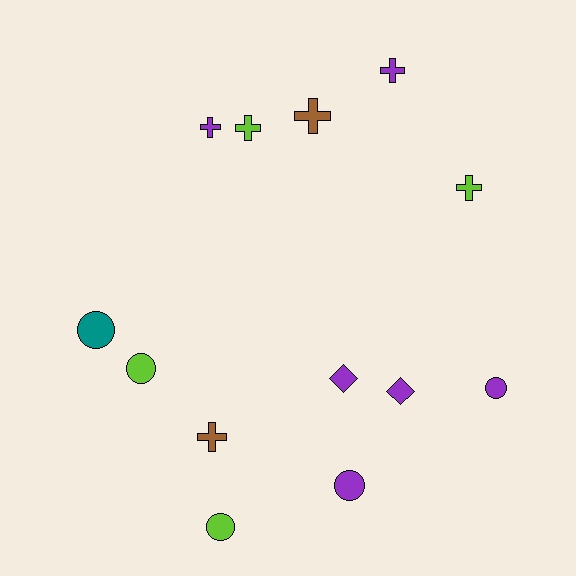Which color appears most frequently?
Purple, with 6 objects.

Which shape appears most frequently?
Cross, with 6 objects.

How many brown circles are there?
There are no brown circles.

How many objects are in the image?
There are 13 objects.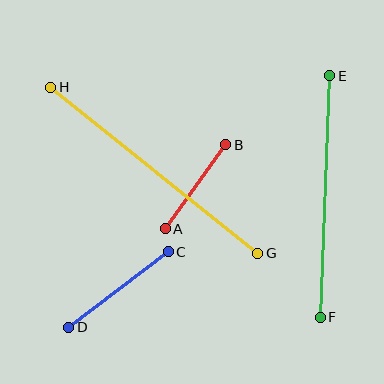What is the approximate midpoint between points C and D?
The midpoint is at approximately (118, 290) pixels.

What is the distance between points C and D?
The distance is approximately 125 pixels.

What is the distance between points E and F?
The distance is approximately 241 pixels.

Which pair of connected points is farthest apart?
Points G and H are farthest apart.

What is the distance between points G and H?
The distance is approximately 266 pixels.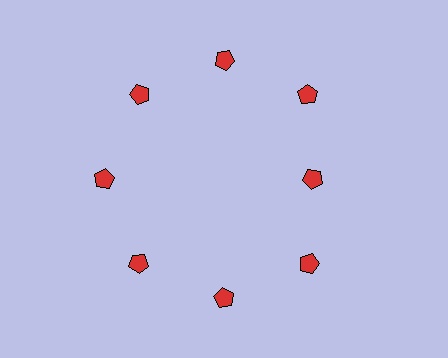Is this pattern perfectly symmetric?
No. The 8 red pentagons are arranged in a ring, but one element near the 3 o'clock position is pulled inward toward the center, breaking the 8-fold rotational symmetry.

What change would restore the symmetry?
The symmetry would be restored by moving it outward, back onto the ring so that all 8 pentagons sit at equal angles and equal distance from the center.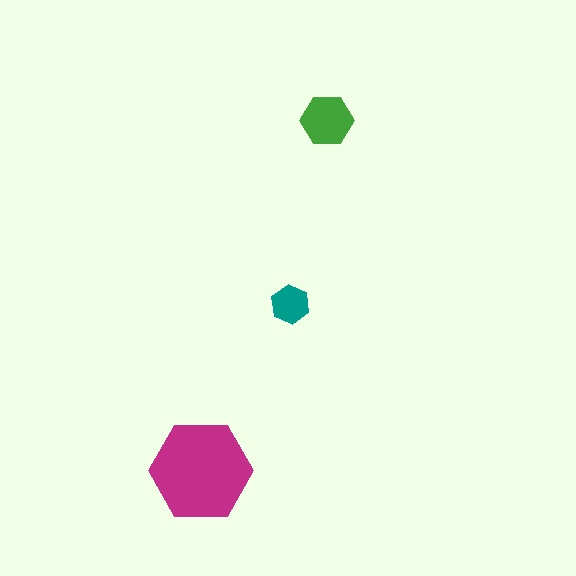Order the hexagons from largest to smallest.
the magenta one, the green one, the teal one.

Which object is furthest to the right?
The green hexagon is rightmost.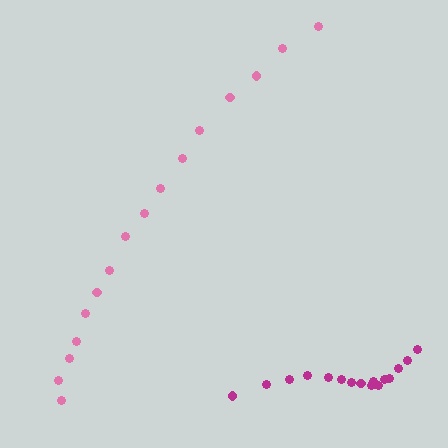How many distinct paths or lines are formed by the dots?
There are 2 distinct paths.